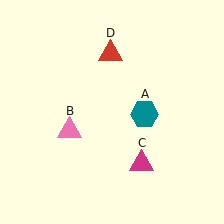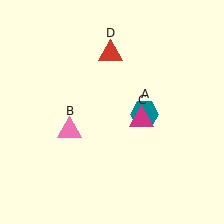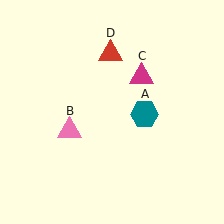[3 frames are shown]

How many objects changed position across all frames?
1 object changed position: magenta triangle (object C).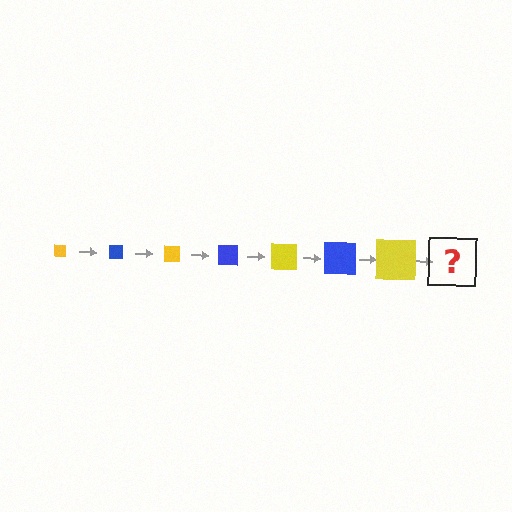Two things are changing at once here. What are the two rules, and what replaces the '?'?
The two rules are that the square grows larger each step and the color cycles through yellow and blue. The '?' should be a blue square, larger than the previous one.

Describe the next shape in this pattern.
It should be a blue square, larger than the previous one.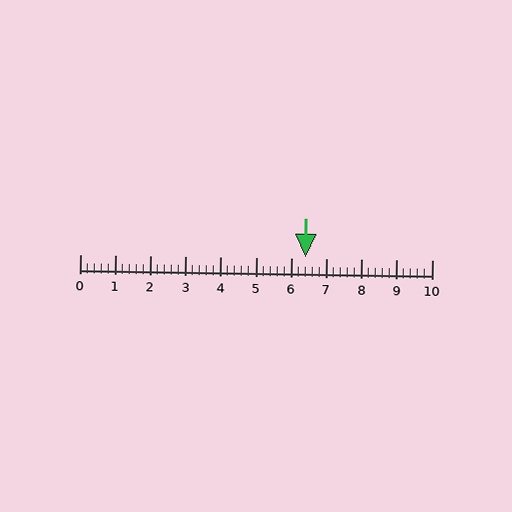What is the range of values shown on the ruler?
The ruler shows values from 0 to 10.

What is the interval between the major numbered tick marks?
The major tick marks are spaced 1 units apart.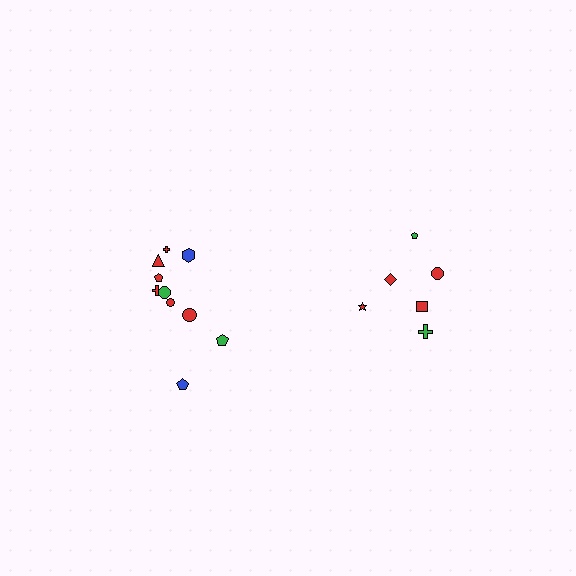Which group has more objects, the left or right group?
The left group.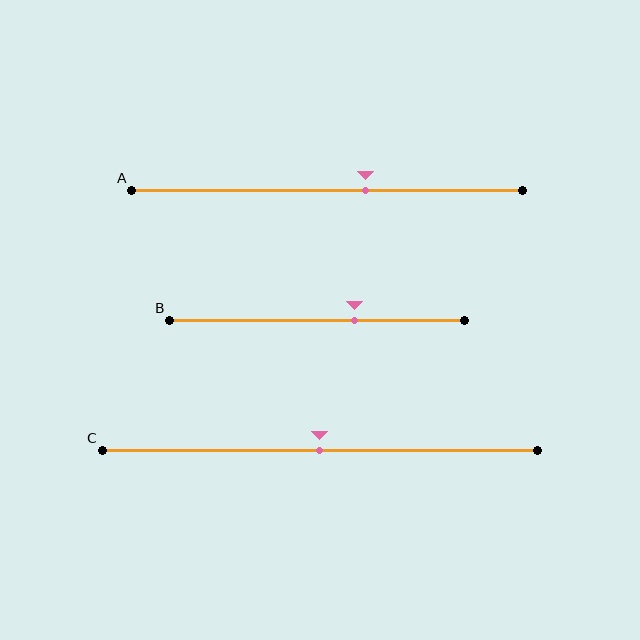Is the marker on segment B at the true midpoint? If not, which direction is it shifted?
No, the marker on segment B is shifted to the right by about 13% of the segment length.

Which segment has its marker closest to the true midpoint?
Segment C has its marker closest to the true midpoint.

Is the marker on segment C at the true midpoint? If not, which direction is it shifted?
Yes, the marker on segment C is at the true midpoint.